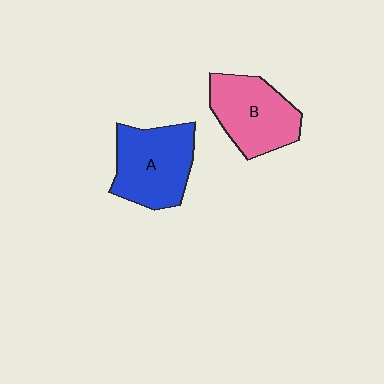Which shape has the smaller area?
Shape B (pink).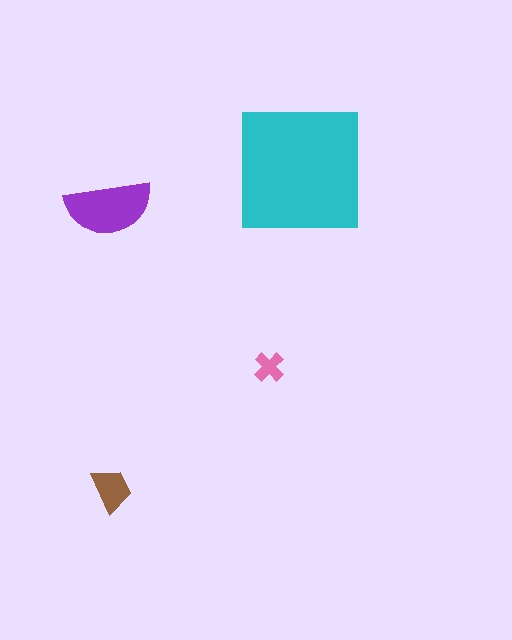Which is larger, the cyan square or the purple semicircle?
The cyan square.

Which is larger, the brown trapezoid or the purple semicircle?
The purple semicircle.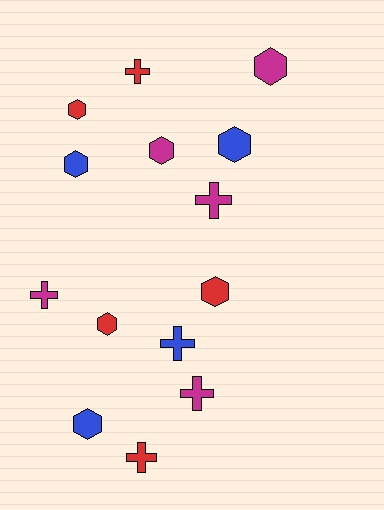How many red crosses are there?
There are 2 red crosses.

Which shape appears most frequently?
Hexagon, with 8 objects.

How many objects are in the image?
There are 14 objects.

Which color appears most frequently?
Red, with 5 objects.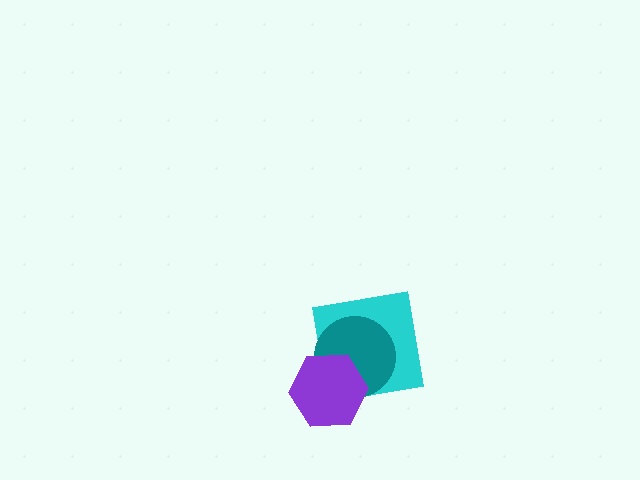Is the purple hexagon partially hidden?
No, no other shape covers it.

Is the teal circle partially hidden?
Yes, it is partially covered by another shape.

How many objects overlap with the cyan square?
2 objects overlap with the cyan square.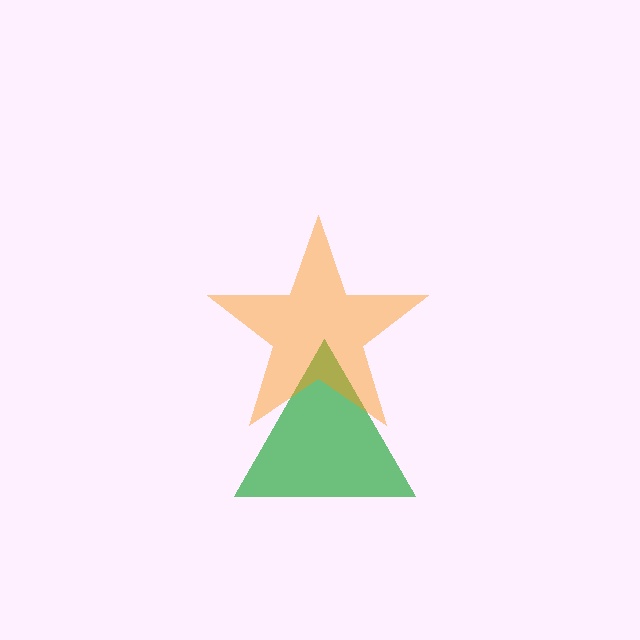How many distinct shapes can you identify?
There are 2 distinct shapes: a green triangle, an orange star.